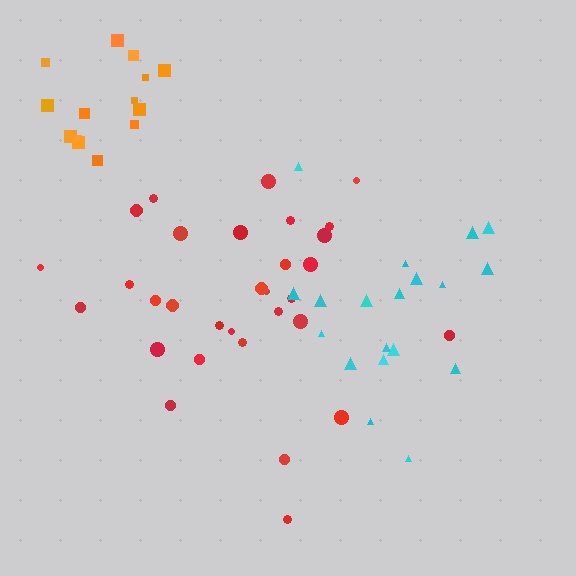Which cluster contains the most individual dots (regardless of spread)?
Red (31).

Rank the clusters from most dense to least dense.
red, cyan, orange.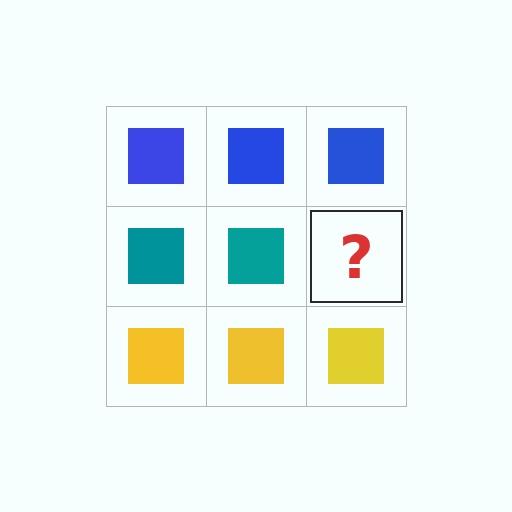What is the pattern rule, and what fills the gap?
The rule is that each row has a consistent color. The gap should be filled with a teal square.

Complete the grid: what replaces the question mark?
The question mark should be replaced with a teal square.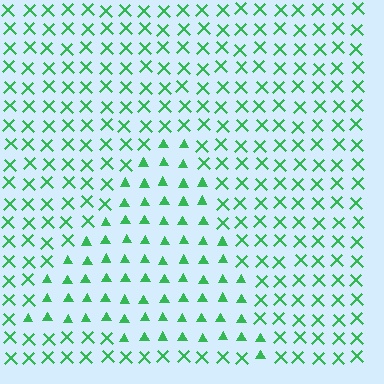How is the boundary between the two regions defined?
The boundary is defined by a change in element shape: triangles inside vs. X marks outside. All elements share the same color and spacing.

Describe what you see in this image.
The image is filled with small green elements arranged in a uniform grid. A triangle-shaped region contains triangles, while the surrounding area contains X marks. The boundary is defined purely by the change in element shape.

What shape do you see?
I see a triangle.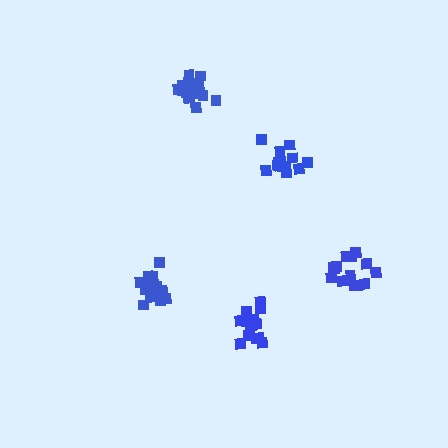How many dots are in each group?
Group 1: 19 dots, Group 2: 18 dots, Group 3: 15 dots, Group 4: 20 dots, Group 5: 15 dots (87 total).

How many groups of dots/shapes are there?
There are 5 groups.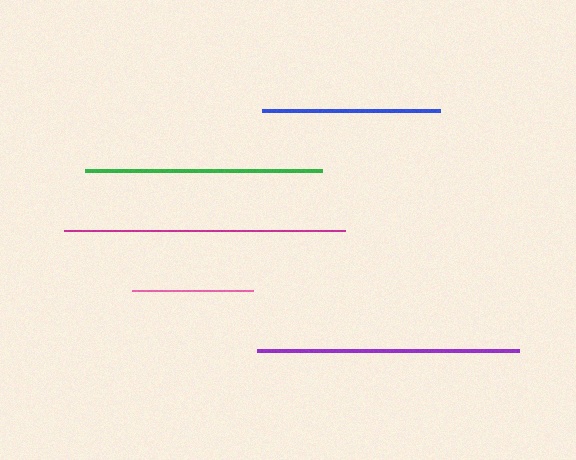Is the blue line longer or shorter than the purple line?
The purple line is longer than the blue line.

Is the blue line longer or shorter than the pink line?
The blue line is longer than the pink line.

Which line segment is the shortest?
The pink line is the shortest at approximately 120 pixels.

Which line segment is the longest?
The magenta line is the longest at approximately 281 pixels.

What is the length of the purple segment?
The purple segment is approximately 262 pixels long.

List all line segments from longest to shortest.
From longest to shortest: magenta, purple, green, blue, pink.